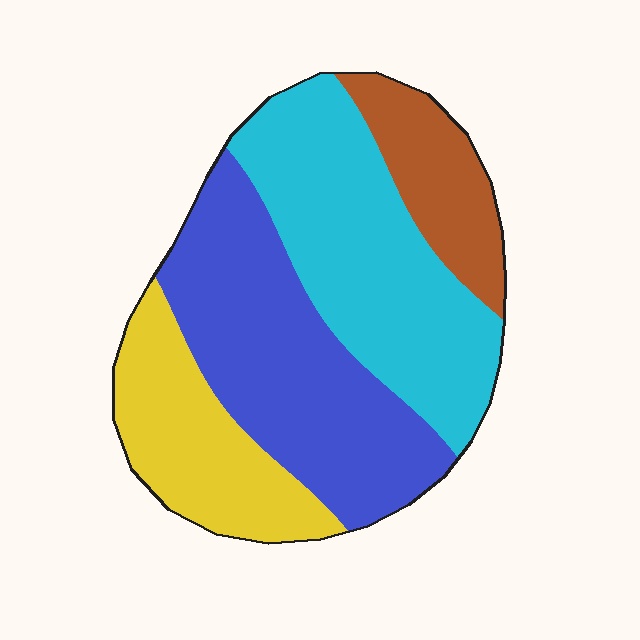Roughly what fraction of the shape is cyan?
Cyan takes up about one third (1/3) of the shape.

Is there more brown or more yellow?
Yellow.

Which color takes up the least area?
Brown, at roughly 15%.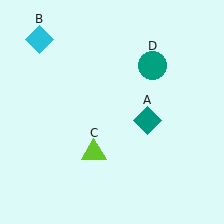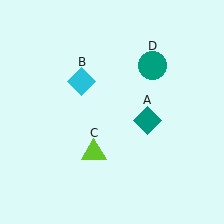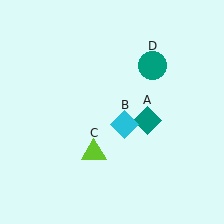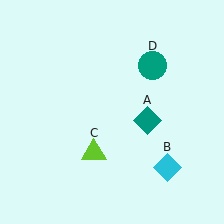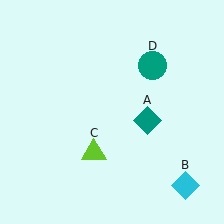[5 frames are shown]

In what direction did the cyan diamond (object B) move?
The cyan diamond (object B) moved down and to the right.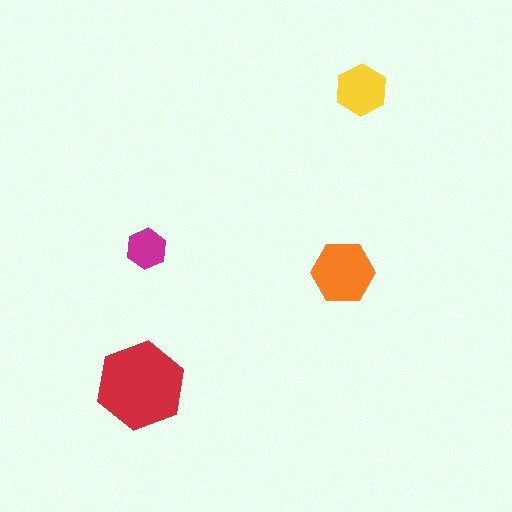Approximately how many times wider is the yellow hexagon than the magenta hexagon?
About 1.5 times wider.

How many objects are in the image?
There are 4 objects in the image.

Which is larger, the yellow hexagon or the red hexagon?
The red one.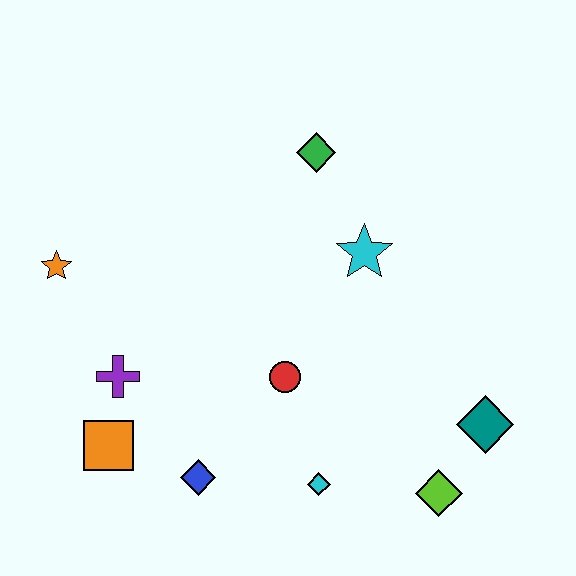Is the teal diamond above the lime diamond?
Yes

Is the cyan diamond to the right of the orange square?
Yes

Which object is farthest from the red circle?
The orange star is farthest from the red circle.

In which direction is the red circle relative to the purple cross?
The red circle is to the right of the purple cross.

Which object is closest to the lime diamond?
The teal diamond is closest to the lime diamond.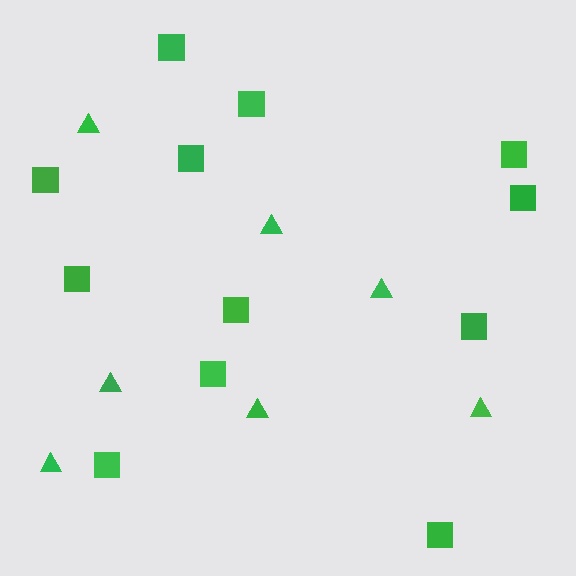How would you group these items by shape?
There are 2 groups: one group of squares (12) and one group of triangles (7).